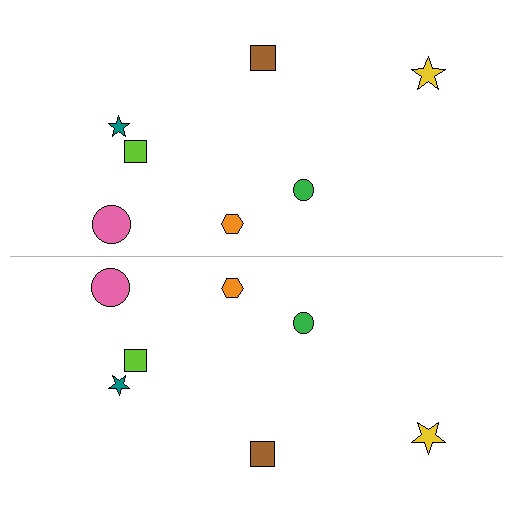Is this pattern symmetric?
Yes, this pattern has bilateral (reflection) symmetry.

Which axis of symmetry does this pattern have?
The pattern has a horizontal axis of symmetry running through the center of the image.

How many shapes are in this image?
There are 14 shapes in this image.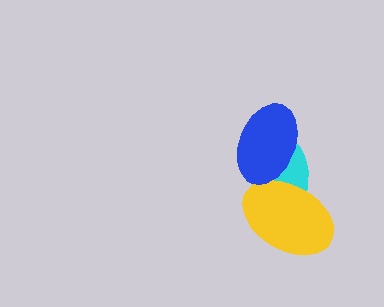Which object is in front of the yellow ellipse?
The blue ellipse is in front of the yellow ellipse.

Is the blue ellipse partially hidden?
No, no other shape covers it.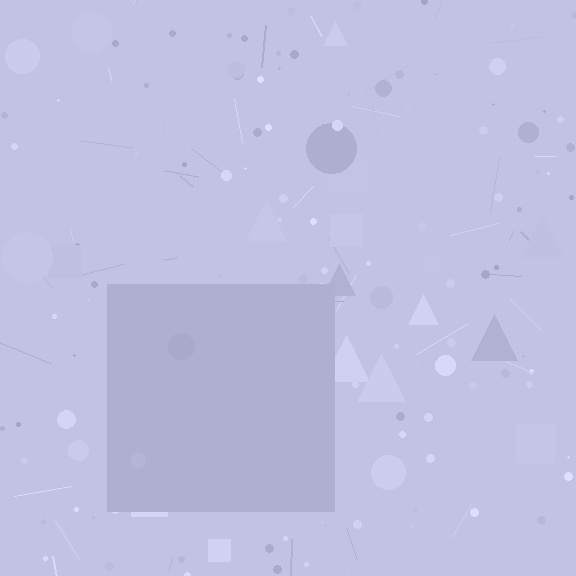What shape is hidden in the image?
A square is hidden in the image.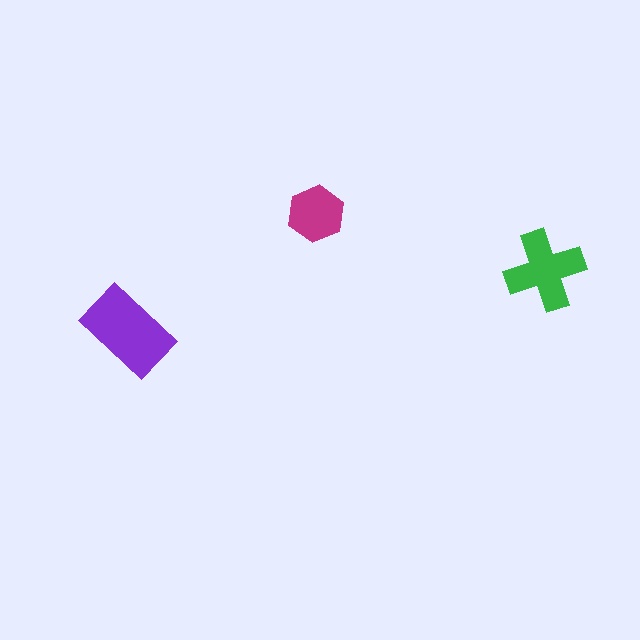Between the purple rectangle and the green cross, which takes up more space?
The purple rectangle.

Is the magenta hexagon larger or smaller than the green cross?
Smaller.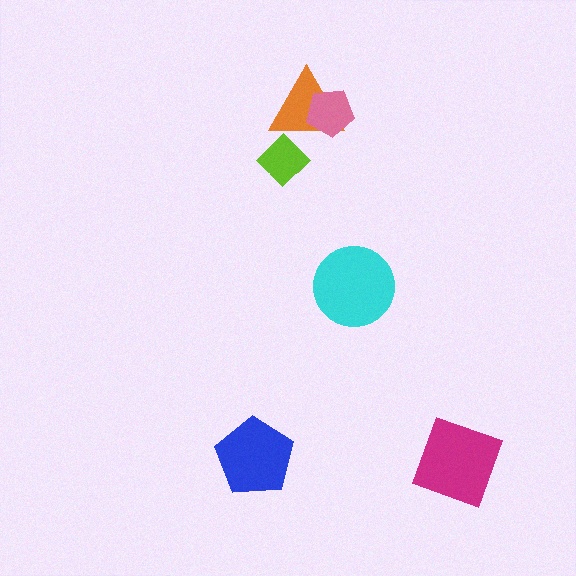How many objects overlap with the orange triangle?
2 objects overlap with the orange triangle.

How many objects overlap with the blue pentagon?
0 objects overlap with the blue pentagon.